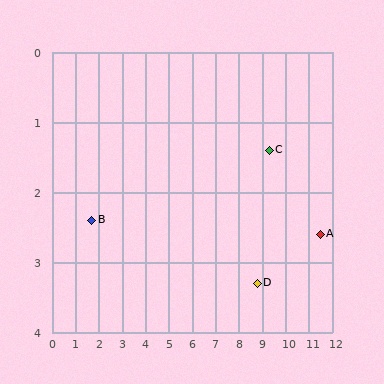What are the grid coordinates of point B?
Point B is at approximately (1.7, 2.4).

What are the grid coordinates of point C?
Point C is at approximately (9.3, 1.4).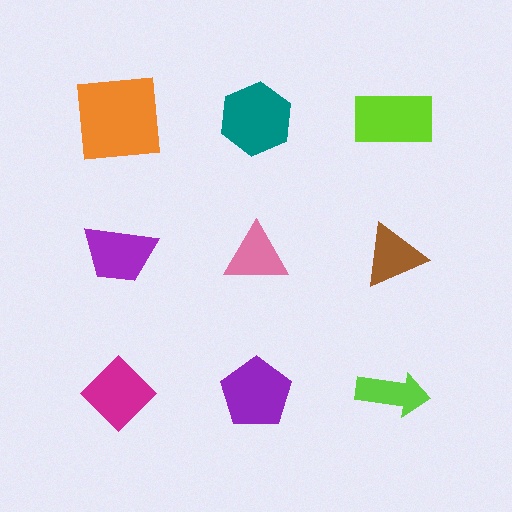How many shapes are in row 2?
3 shapes.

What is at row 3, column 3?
A lime arrow.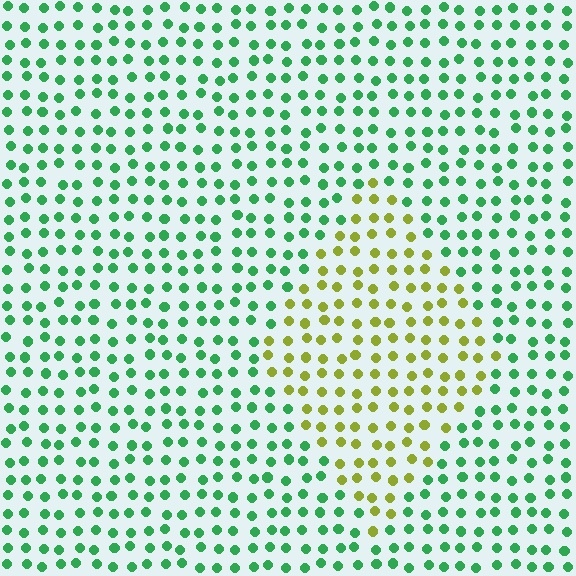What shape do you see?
I see a diamond.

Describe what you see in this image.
The image is filled with small green elements in a uniform arrangement. A diamond-shaped region is visible where the elements are tinted to a slightly different hue, forming a subtle color boundary.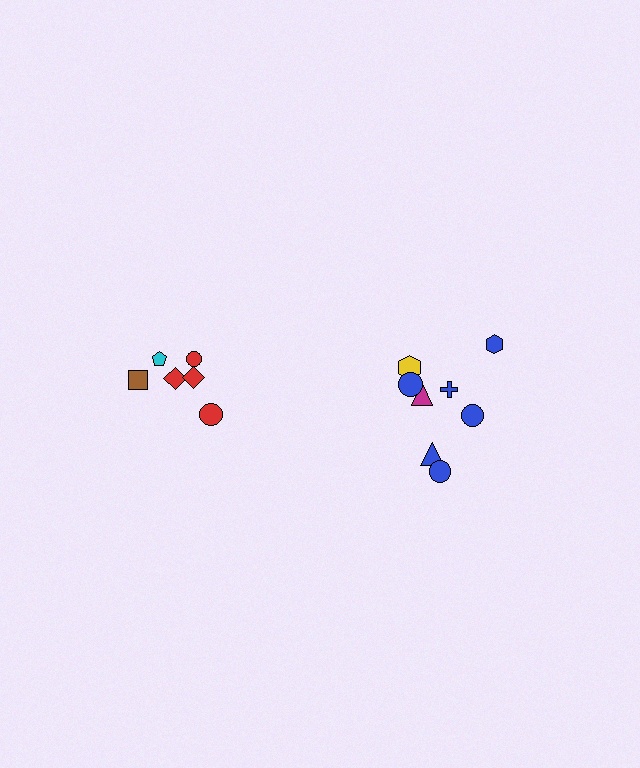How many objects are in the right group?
There are 8 objects.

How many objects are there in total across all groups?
There are 14 objects.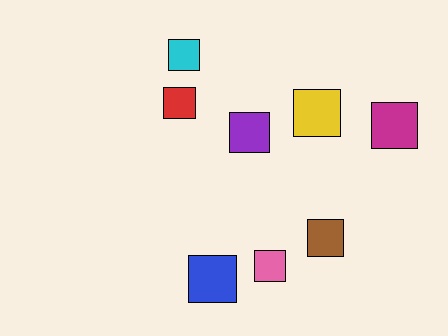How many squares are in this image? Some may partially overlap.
There are 8 squares.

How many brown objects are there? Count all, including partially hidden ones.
There is 1 brown object.